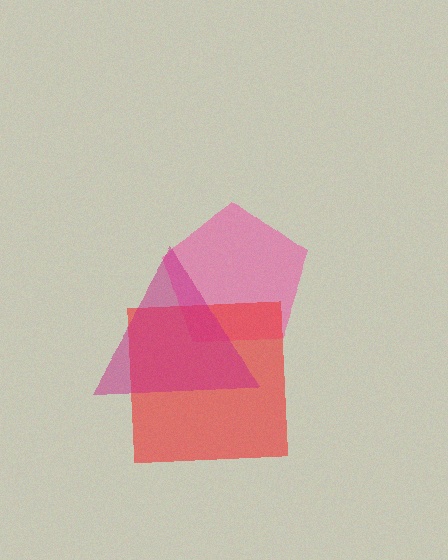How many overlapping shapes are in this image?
There are 3 overlapping shapes in the image.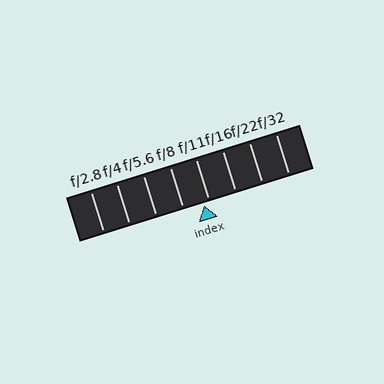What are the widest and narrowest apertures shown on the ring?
The widest aperture shown is f/2.8 and the narrowest is f/32.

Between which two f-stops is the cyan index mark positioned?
The index mark is between f/8 and f/11.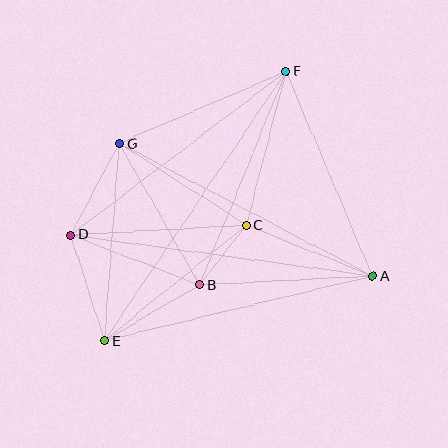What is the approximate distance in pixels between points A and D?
The distance between A and D is approximately 305 pixels.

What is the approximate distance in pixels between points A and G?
The distance between A and G is approximately 286 pixels.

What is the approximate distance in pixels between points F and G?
The distance between F and G is approximately 182 pixels.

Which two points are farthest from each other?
Points E and F are farthest from each other.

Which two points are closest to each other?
Points B and C are closest to each other.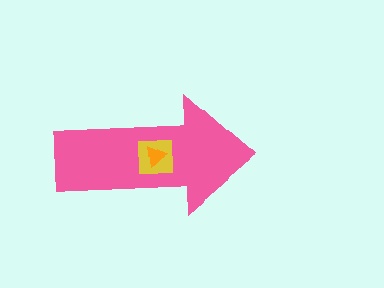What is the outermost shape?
The pink arrow.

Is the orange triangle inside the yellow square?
Yes.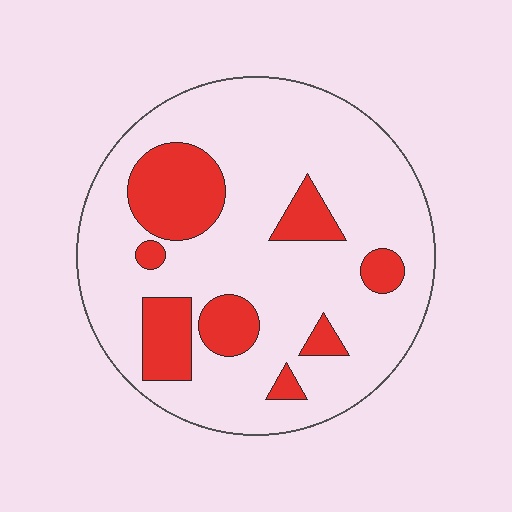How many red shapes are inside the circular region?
8.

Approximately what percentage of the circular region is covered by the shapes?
Approximately 20%.